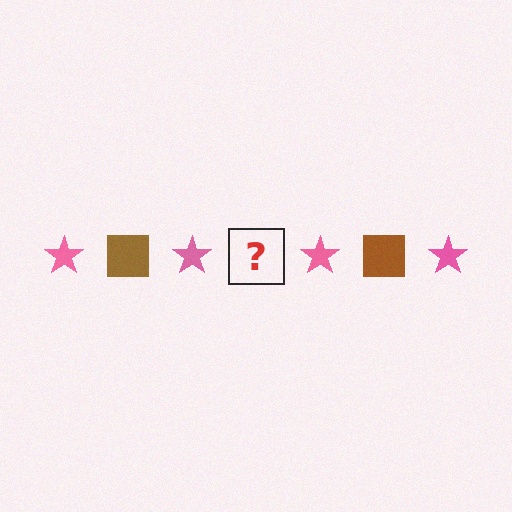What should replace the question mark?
The question mark should be replaced with a brown square.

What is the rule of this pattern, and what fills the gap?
The rule is that the pattern alternates between pink star and brown square. The gap should be filled with a brown square.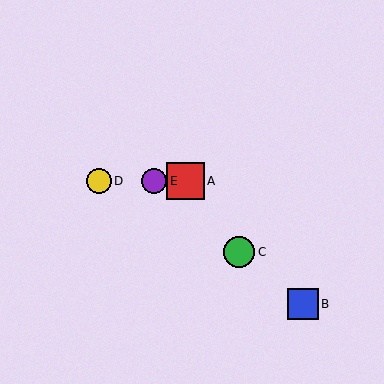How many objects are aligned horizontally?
3 objects (A, D, E) are aligned horizontally.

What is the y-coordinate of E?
Object E is at y≈181.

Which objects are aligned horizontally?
Objects A, D, E are aligned horizontally.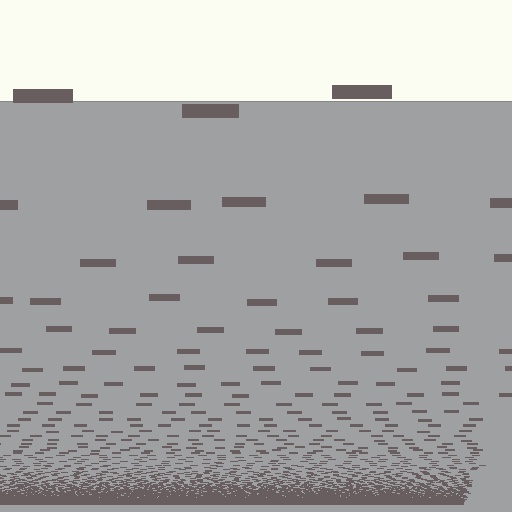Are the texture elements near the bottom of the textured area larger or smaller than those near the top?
Smaller. The gradient is inverted — elements near the bottom are smaller and denser.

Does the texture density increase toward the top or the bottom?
Density increases toward the bottom.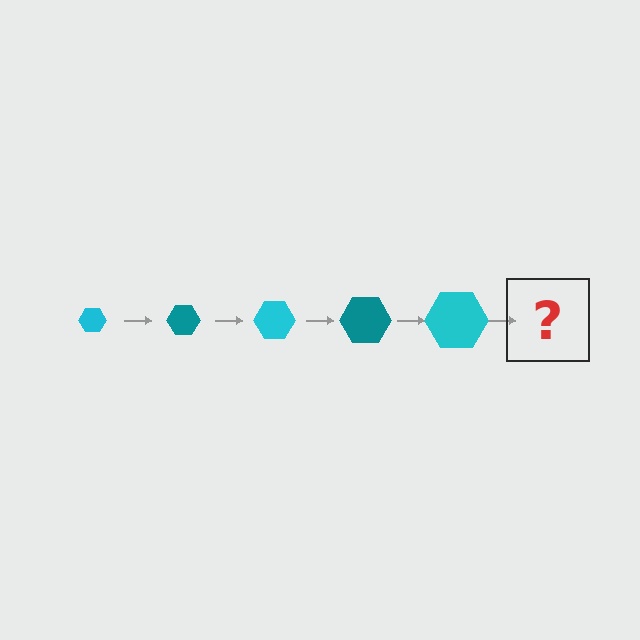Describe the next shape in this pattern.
It should be a teal hexagon, larger than the previous one.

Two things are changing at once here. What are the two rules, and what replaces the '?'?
The two rules are that the hexagon grows larger each step and the color cycles through cyan and teal. The '?' should be a teal hexagon, larger than the previous one.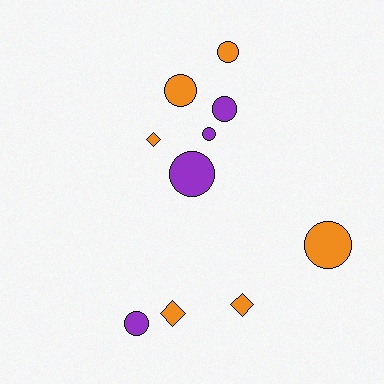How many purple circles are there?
There are 4 purple circles.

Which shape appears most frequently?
Circle, with 7 objects.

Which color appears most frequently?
Orange, with 6 objects.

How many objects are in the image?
There are 10 objects.